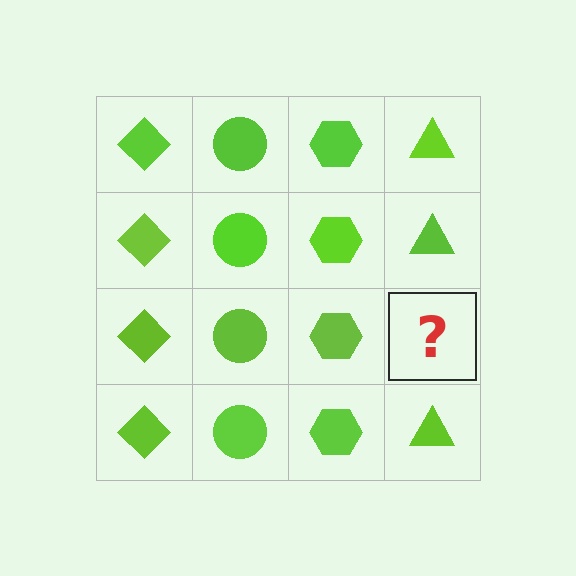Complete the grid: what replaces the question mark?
The question mark should be replaced with a lime triangle.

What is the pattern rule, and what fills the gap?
The rule is that each column has a consistent shape. The gap should be filled with a lime triangle.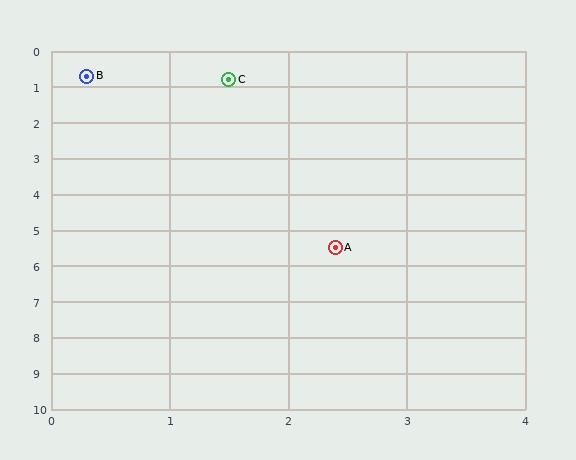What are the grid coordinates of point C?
Point C is at approximately (1.5, 0.8).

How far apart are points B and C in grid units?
Points B and C are about 1.2 grid units apart.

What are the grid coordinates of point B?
Point B is at approximately (0.3, 0.7).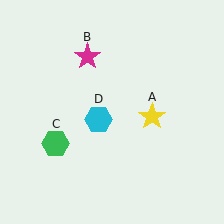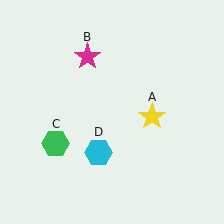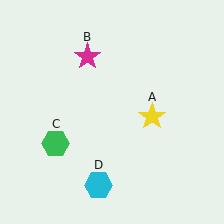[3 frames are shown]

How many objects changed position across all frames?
1 object changed position: cyan hexagon (object D).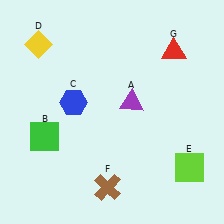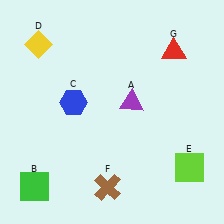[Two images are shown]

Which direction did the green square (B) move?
The green square (B) moved down.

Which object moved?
The green square (B) moved down.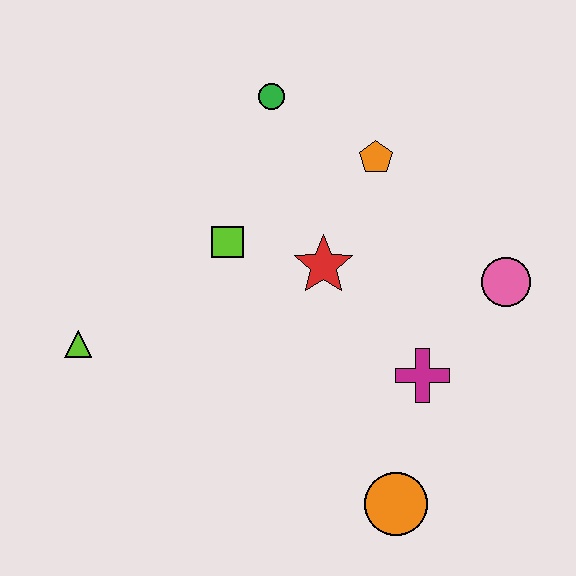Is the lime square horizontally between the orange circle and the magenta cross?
No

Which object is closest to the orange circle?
The magenta cross is closest to the orange circle.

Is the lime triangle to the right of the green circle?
No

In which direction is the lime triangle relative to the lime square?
The lime triangle is to the left of the lime square.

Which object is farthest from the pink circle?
The lime triangle is farthest from the pink circle.